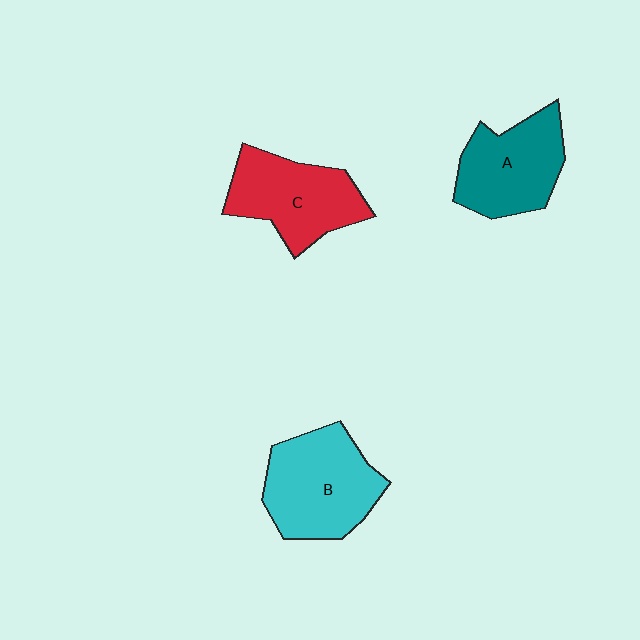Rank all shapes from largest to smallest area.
From largest to smallest: B (cyan), C (red), A (teal).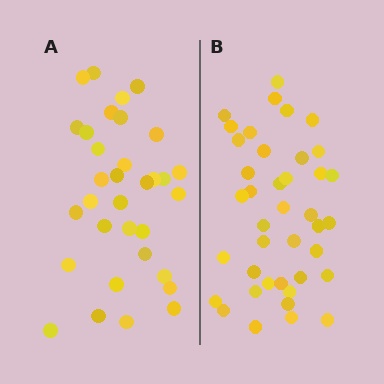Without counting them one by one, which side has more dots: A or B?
Region B (the right region) has more dots.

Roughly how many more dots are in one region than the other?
Region B has roughly 8 or so more dots than region A.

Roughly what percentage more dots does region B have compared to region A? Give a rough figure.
About 20% more.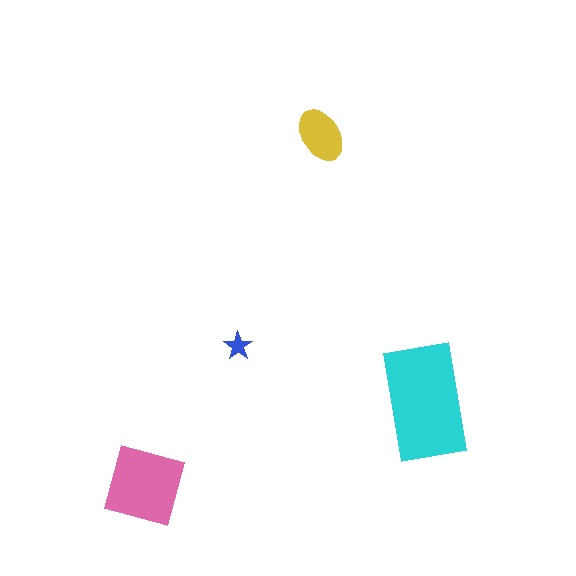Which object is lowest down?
The pink diamond is bottommost.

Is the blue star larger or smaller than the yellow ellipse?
Smaller.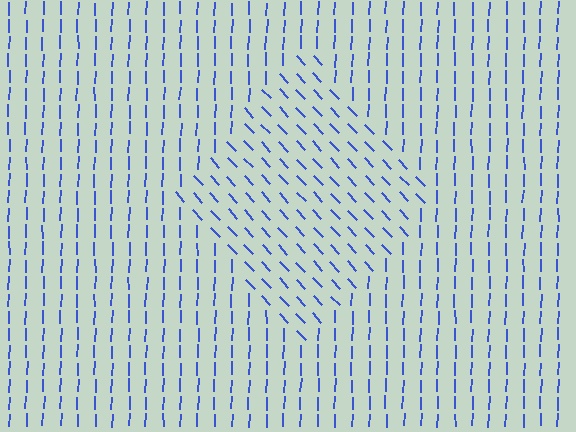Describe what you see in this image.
The image is filled with small blue line segments. A diamond region in the image has lines oriented differently from the surrounding lines, creating a visible texture boundary.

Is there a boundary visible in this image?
Yes, there is a texture boundary formed by a change in line orientation.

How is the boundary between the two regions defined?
The boundary is defined purely by a change in line orientation (approximately 45 degrees difference). All lines are the same color and thickness.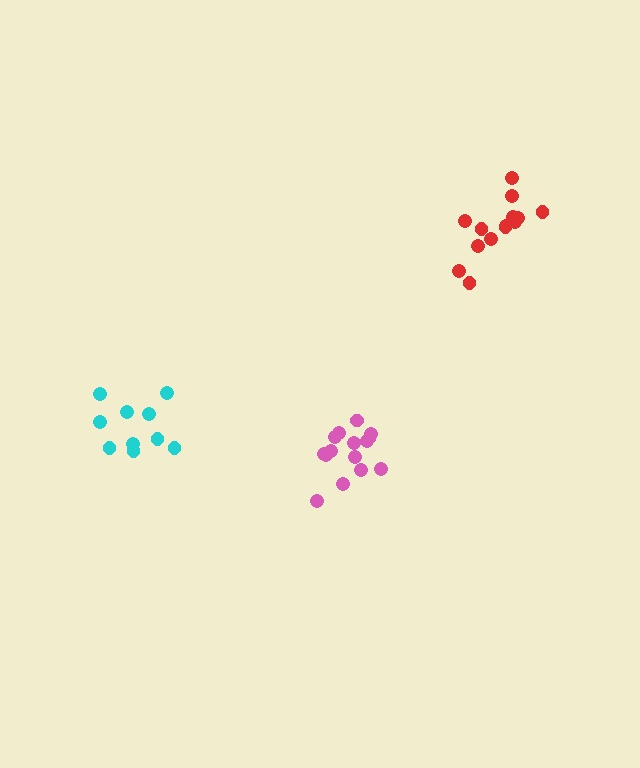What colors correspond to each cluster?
The clusters are colored: red, pink, cyan.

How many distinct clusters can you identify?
There are 3 distinct clusters.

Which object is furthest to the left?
The cyan cluster is leftmost.